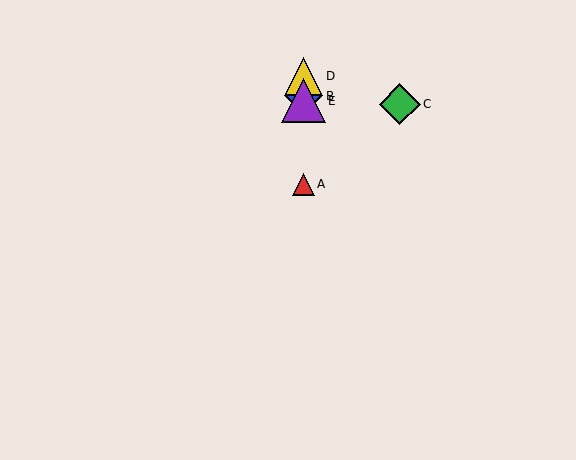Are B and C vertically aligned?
No, B is at x≈303 and C is at x≈400.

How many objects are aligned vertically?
4 objects (A, B, D, E) are aligned vertically.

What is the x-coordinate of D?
Object D is at x≈303.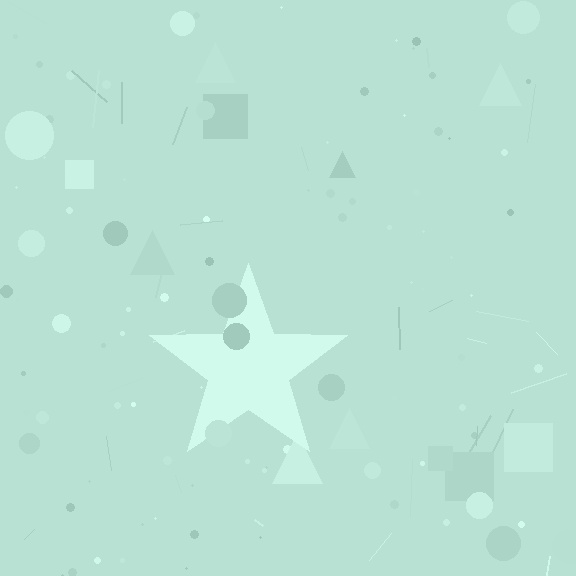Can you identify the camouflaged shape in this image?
The camouflaged shape is a star.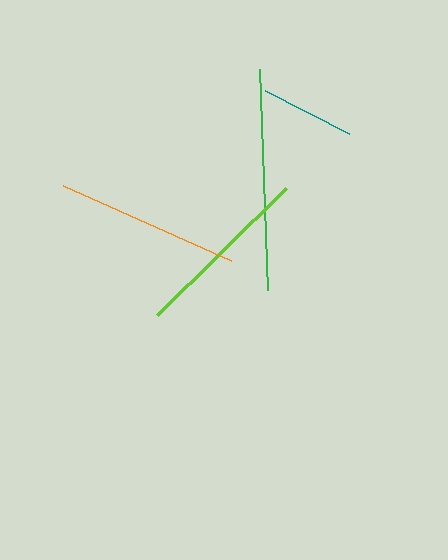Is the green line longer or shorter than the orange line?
The green line is longer than the orange line.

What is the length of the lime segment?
The lime segment is approximately 182 pixels long.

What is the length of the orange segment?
The orange segment is approximately 184 pixels long.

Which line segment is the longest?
The green line is the longest at approximately 221 pixels.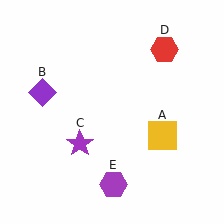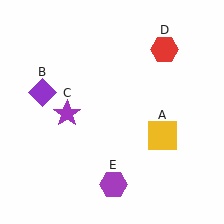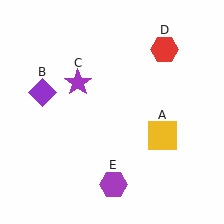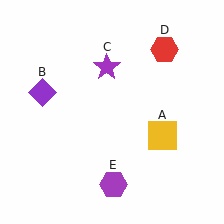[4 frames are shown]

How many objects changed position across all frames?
1 object changed position: purple star (object C).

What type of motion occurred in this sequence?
The purple star (object C) rotated clockwise around the center of the scene.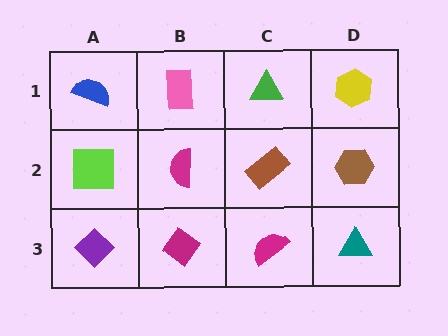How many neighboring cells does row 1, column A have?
2.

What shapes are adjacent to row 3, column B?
A magenta semicircle (row 2, column B), a purple diamond (row 3, column A), a magenta semicircle (row 3, column C).